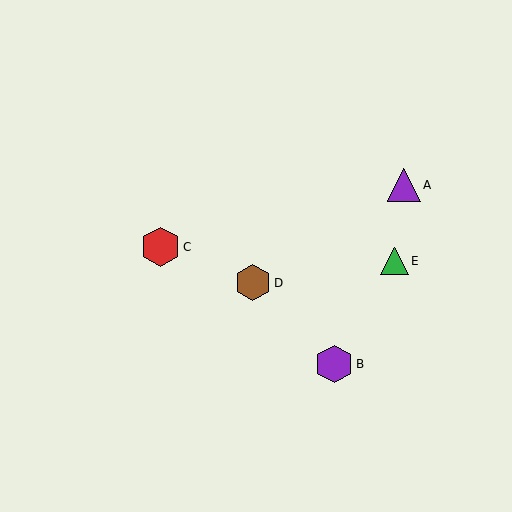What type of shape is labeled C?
Shape C is a red hexagon.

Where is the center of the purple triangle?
The center of the purple triangle is at (404, 185).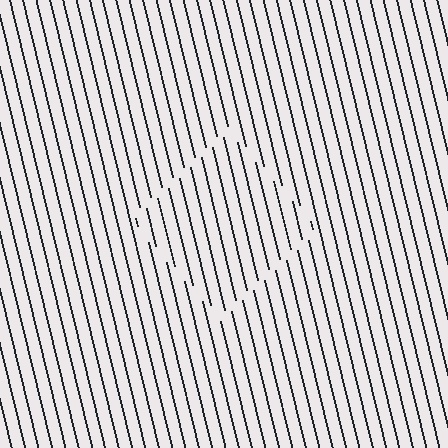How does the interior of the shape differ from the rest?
The interior of the shape contains the same grating, shifted by half a period — the contour is defined by the phase discontinuity where line-ends from the inner and outer gratings abut.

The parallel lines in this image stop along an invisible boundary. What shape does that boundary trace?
An illusory square. The interior of the shape contains the same grating, shifted by half a period — the contour is defined by the phase discontinuity where line-ends from the inner and outer gratings abut.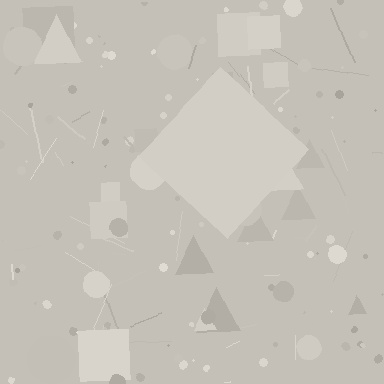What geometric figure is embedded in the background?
A diamond is embedded in the background.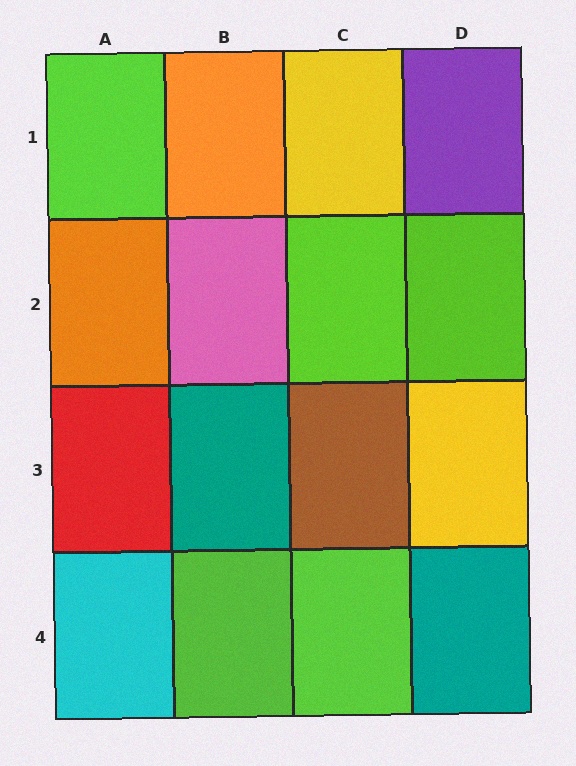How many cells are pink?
1 cell is pink.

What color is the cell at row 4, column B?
Lime.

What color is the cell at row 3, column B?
Teal.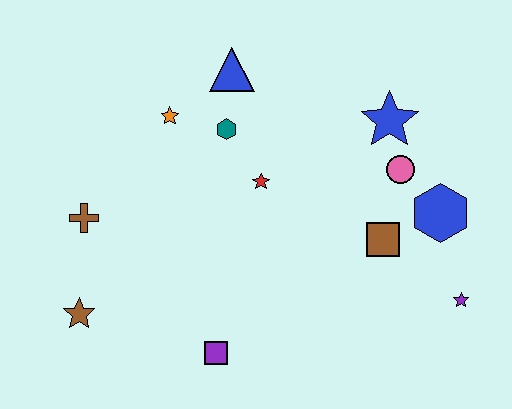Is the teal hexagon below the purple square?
No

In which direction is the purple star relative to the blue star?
The purple star is below the blue star.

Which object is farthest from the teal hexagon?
The purple star is farthest from the teal hexagon.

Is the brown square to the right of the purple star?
No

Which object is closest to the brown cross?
The brown star is closest to the brown cross.